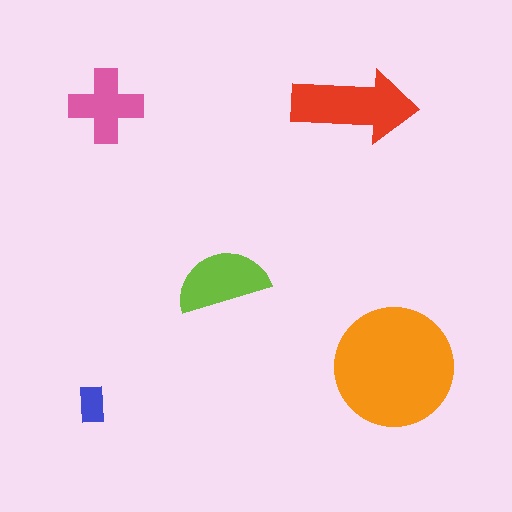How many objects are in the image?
There are 5 objects in the image.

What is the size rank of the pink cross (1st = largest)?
4th.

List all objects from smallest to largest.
The blue rectangle, the pink cross, the lime semicircle, the red arrow, the orange circle.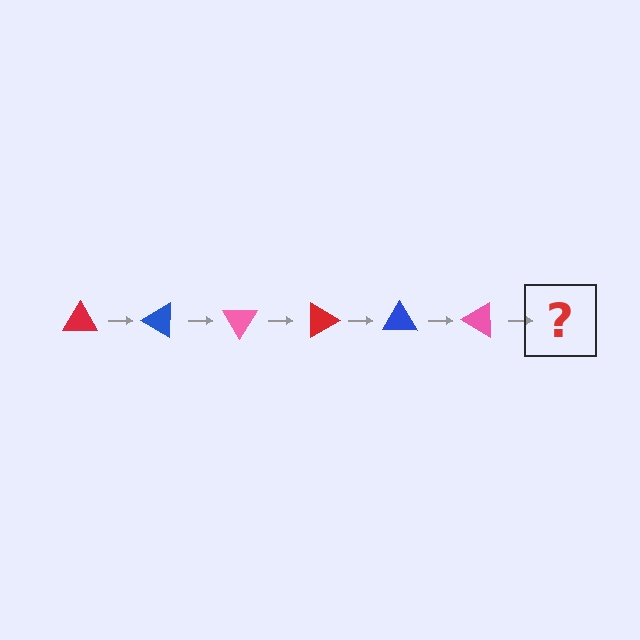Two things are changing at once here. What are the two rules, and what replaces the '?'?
The two rules are that it rotates 30 degrees each step and the color cycles through red, blue, and pink. The '?' should be a red triangle, rotated 180 degrees from the start.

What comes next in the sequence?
The next element should be a red triangle, rotated 180 degrees from the start.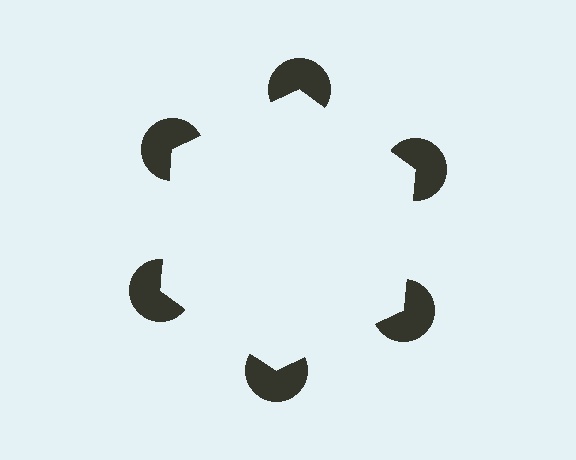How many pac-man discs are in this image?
There are 6 — one at each vertex of the illusory hexagon.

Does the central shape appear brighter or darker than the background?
It typically appears slightly brighter than the background, even though no actual brightness change is drawn.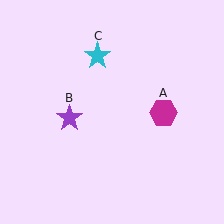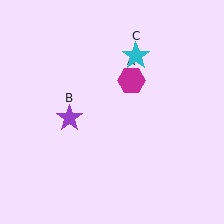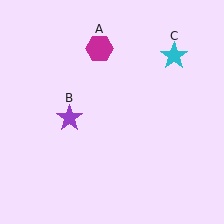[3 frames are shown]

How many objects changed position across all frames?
2 objects changed position: magenta hexagon (object A), cyan star (object C).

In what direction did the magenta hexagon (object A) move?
The magenta hexagon (object A) moved up and to the left.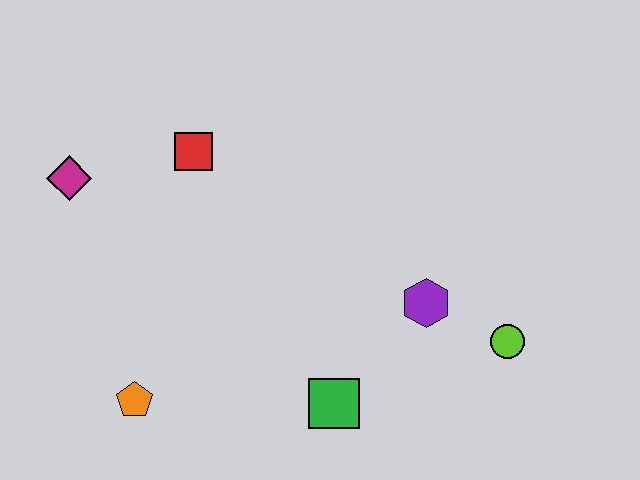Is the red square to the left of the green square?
Yes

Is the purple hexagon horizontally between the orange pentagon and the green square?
No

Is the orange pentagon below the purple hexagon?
Yes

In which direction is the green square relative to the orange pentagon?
The green square is to the right of the orange pentagon.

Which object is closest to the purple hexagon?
The lime circle is closest to the purple hexagon.